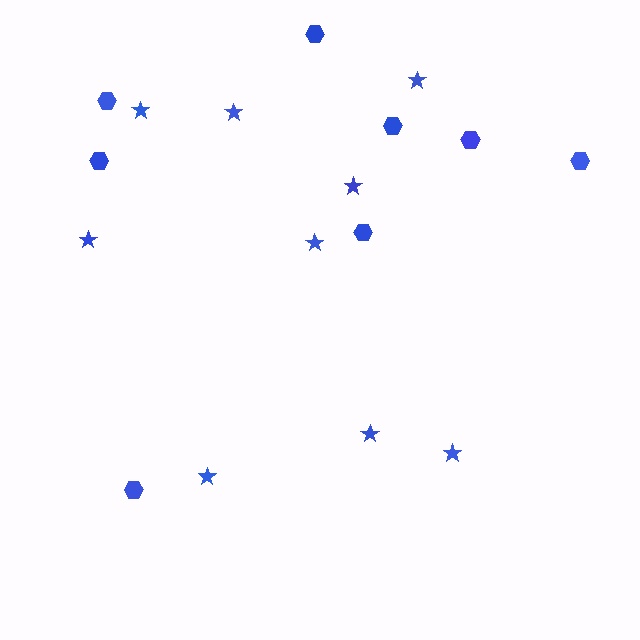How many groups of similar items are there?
There are 2 groups: one group of hexagons (8) and one group of stars (9).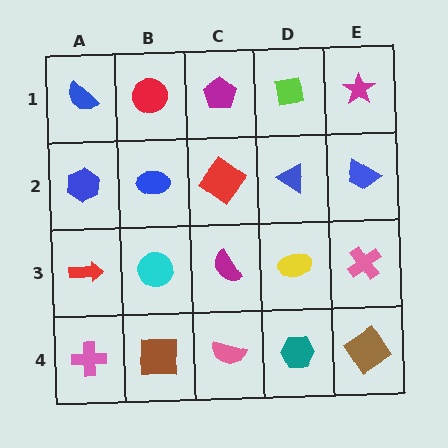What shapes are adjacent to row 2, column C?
A magenta pentagon (row 1, column C), a magenta semicircle (row 3, column C), a blue ellipse (row 2, column B), a blue triangle (row 2, column D).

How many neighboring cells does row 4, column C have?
3.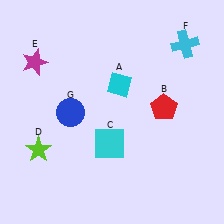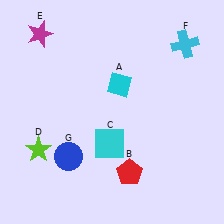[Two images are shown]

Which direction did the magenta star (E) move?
The magenta star (E) moved up.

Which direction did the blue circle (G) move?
The blue circle (G) moved down.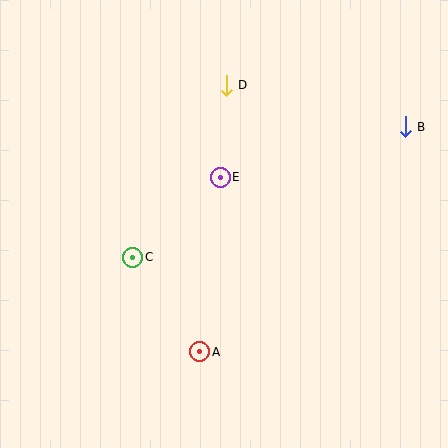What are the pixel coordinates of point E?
Point E is at (220, 177).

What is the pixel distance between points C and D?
The distance between C and D is 196 pixels.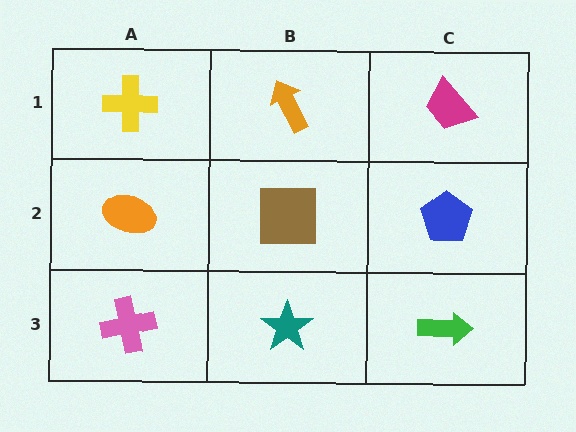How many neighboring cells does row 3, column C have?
2.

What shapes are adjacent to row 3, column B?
A brown square (row 2, column B), a pink cross (row 3, column A), a green arrow (row 3, column C).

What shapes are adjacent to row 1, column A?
An orange ellipse (row 2, column A), an orange arrow (row 1, column B).